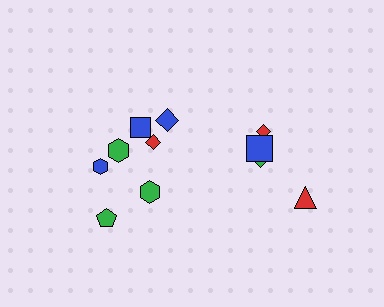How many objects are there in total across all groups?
There are 11 objects.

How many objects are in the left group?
There are 7 objects.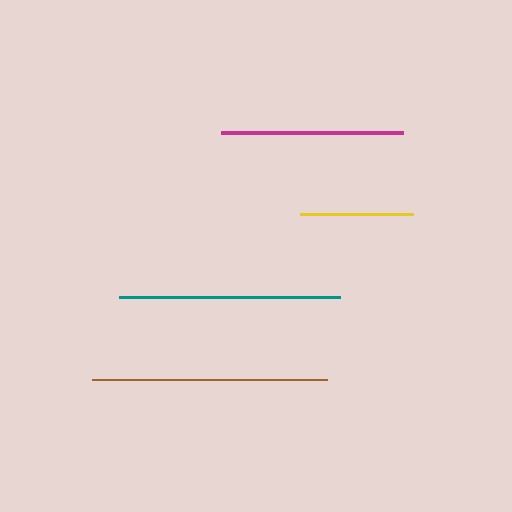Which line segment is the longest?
The brown line is the longest at approximately 235 pixels.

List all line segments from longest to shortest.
From longest to shortest: brown, teal, magenta, yellow.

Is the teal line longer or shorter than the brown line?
The brown line is longer than the teal line.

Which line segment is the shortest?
The yellow line is the shortest at approximately 113 pixels.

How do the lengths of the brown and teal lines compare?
The brown and teal lines are approximately the same length.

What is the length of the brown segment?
The brown segment is approximately 235 pixels long.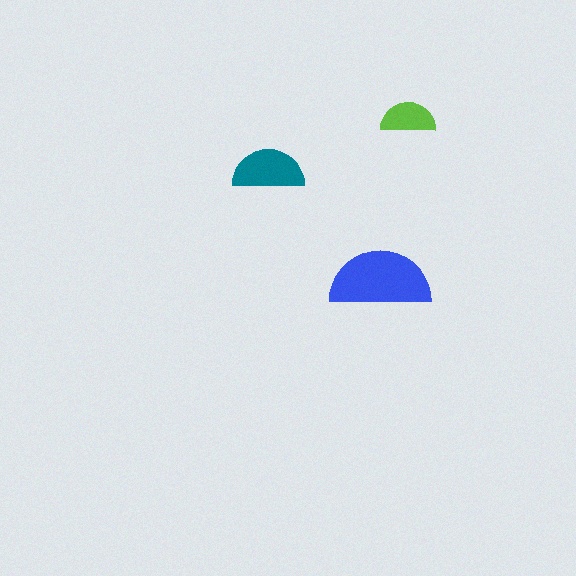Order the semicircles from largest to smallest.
the blue one, the teal one, the lime one.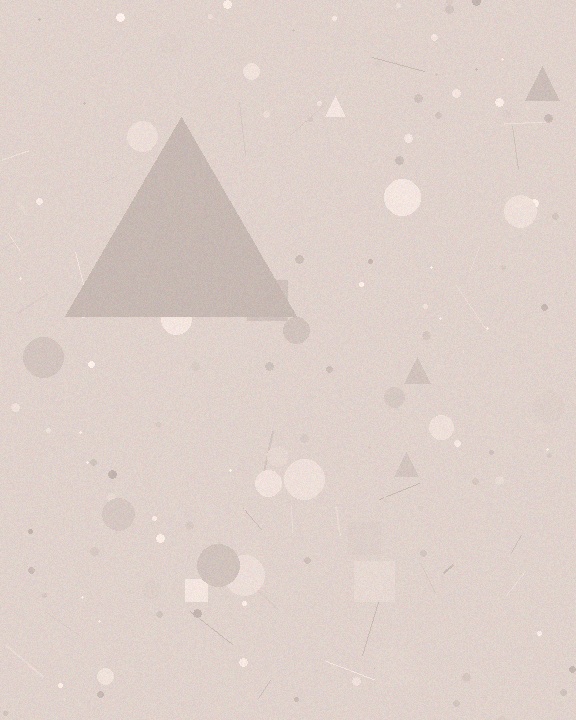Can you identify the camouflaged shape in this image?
The camouflaged shape is a triangle.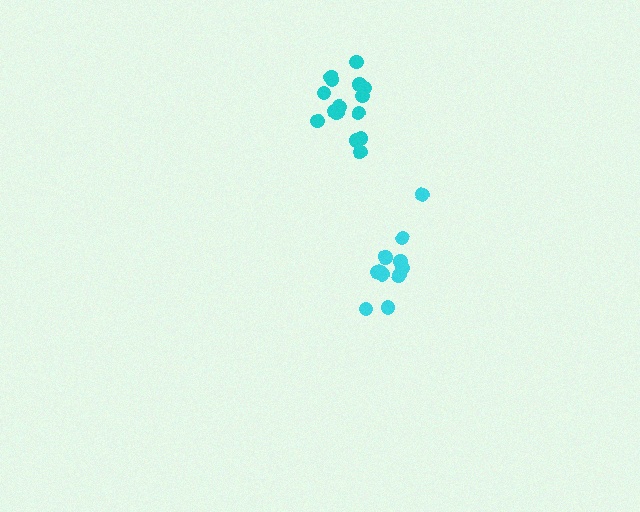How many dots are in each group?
Group 1: 15 dots, Group 2: 11 dots (26 total).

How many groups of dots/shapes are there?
There are 2 groups.